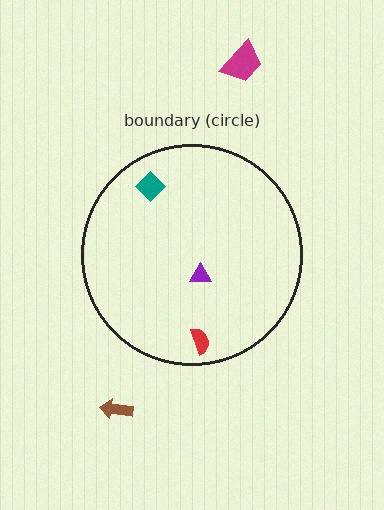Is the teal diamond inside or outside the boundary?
Inside.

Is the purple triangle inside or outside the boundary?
Inside.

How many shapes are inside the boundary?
3 inside, 2 outside.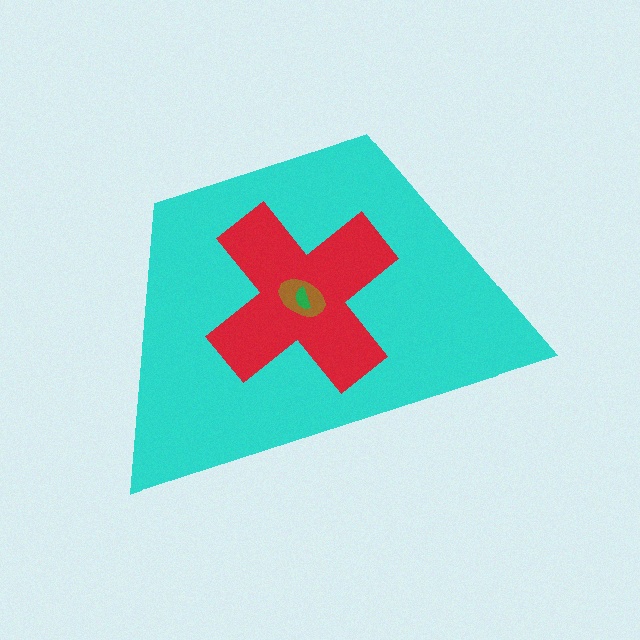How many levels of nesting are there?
4.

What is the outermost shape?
The cyan trapezoid.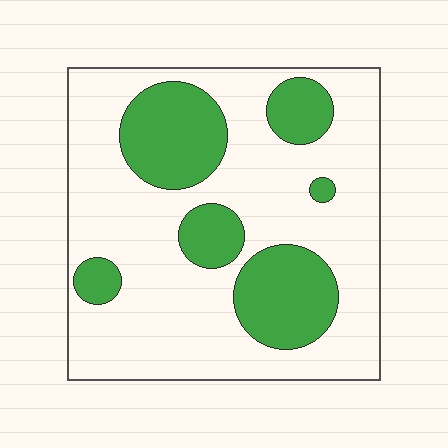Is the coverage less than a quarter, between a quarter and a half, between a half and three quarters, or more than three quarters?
Between a quarter and a half.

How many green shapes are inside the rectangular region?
6.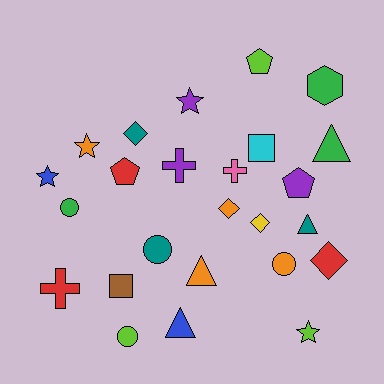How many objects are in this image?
There are 25 objects.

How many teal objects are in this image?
There are 3 teal objects.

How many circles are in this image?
There are 4 circles.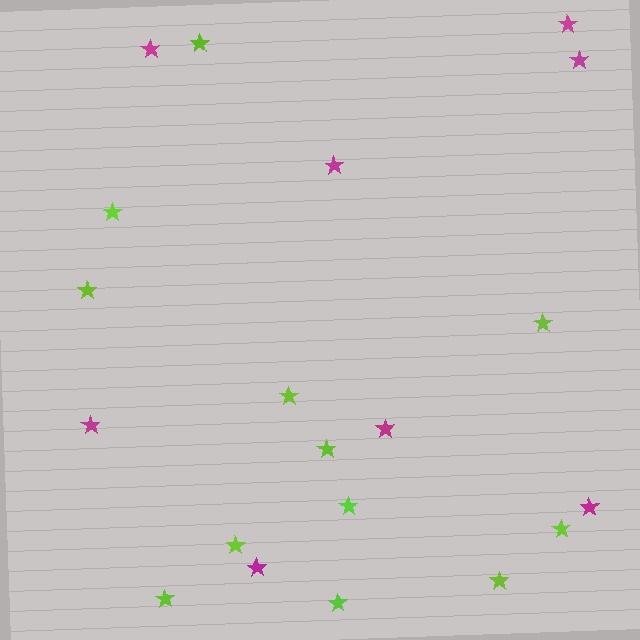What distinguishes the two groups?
There are 2 groups: one group of lime stars (12) and one group of magenta stars (8).